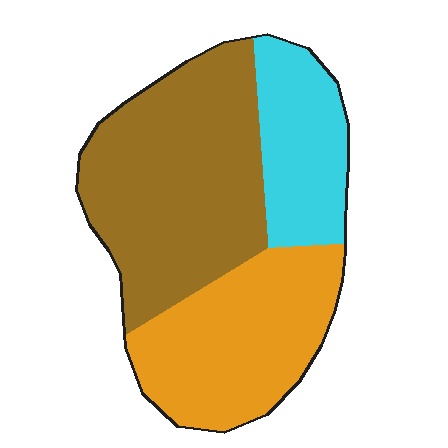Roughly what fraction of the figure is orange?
Orange covers 33% of the figure.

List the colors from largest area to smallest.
From largest to smallest: brown, orange, cyan.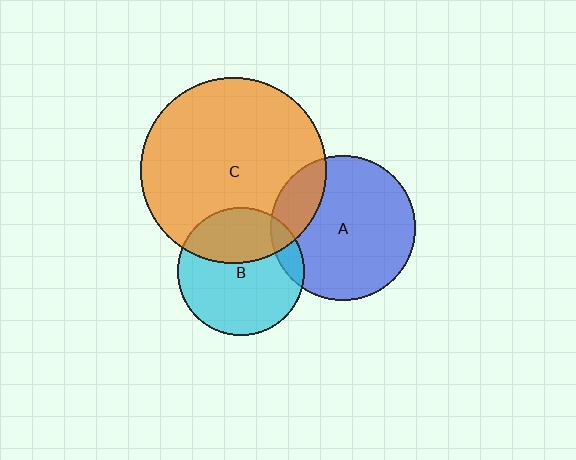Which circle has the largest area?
Circle C (orange).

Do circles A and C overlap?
Yes.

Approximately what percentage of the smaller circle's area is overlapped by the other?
Approximately 20%.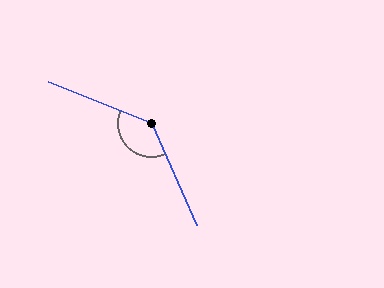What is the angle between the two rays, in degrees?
Approximately 136 degrees.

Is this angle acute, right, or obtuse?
It is obtuse.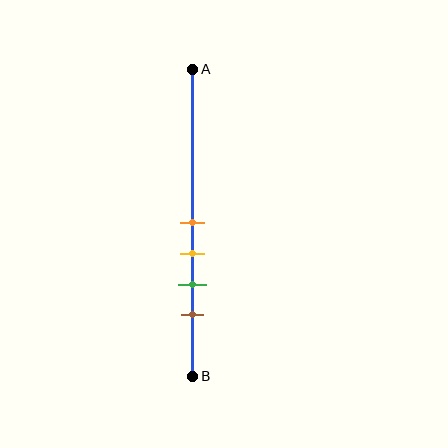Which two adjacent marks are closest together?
The orange and yellow marks are the closest adjacent pair.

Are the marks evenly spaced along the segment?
Yes, the marks are approximately evenly spaced.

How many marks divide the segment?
There are 4 marks dividing the segment.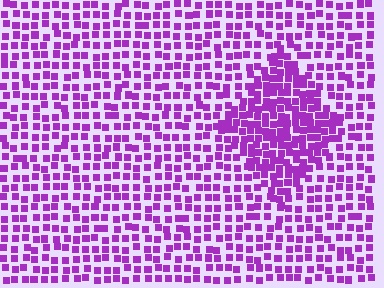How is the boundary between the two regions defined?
The boundary is defined by a change in element density (approximately 1.8x ratio). All elements are the same color, size, and shape.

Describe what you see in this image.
The image contains small purple elements arranged at two different densities. A diamond-shaped region is visible where the elements are more densely packed than the surrounding area.